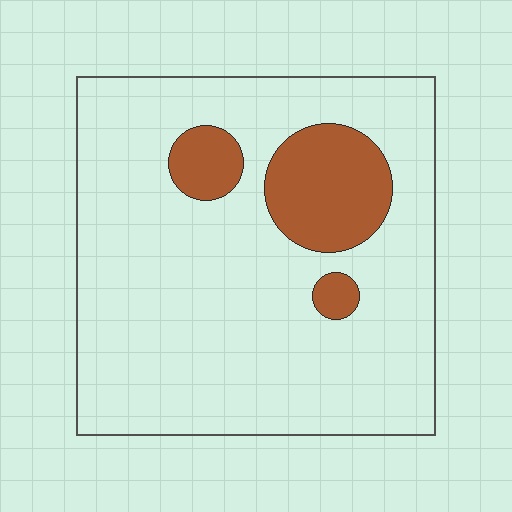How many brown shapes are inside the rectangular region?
3.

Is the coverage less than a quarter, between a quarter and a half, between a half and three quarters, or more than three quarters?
Less than a quarter.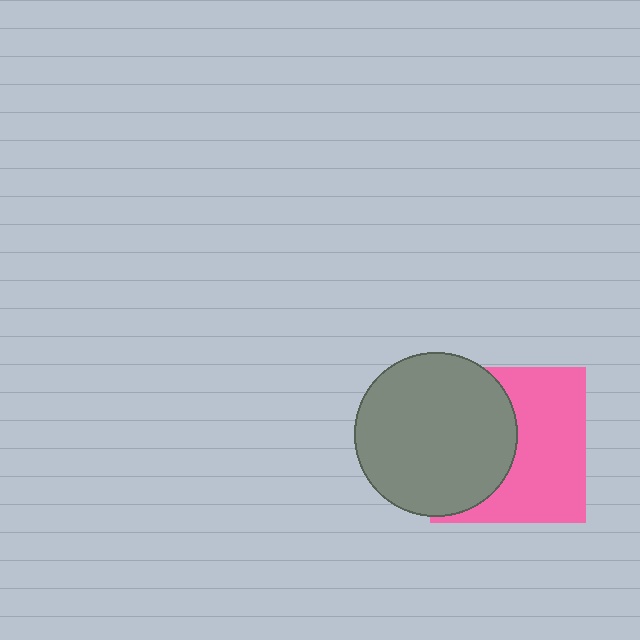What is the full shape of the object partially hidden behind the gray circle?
The partially hidden object is a pink square.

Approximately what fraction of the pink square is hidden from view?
Roughly 45% of the pink square is hidden behind the gray circle.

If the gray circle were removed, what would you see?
You would see the complete pink square.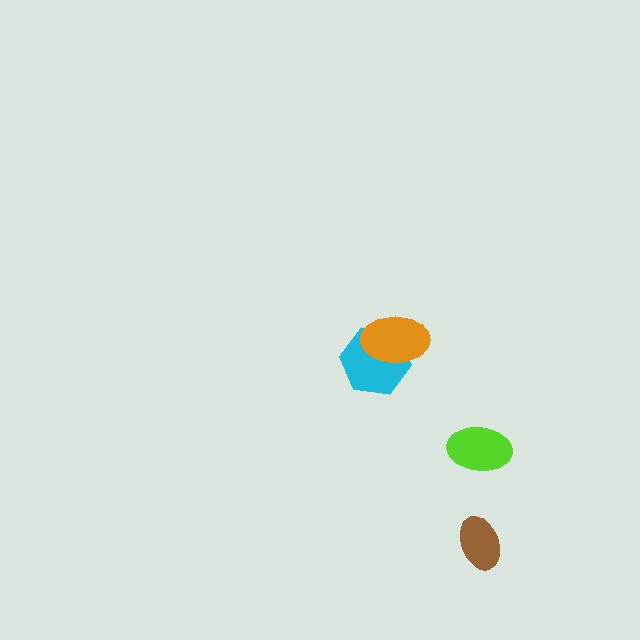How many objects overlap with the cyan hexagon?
1 object overlaps with the cyan hexagon.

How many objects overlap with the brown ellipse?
0 objects overlap with the brown ellipse.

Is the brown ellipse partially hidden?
No, no other shape covers it.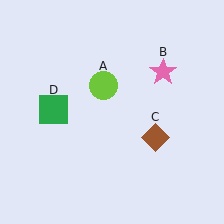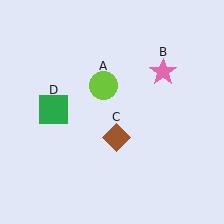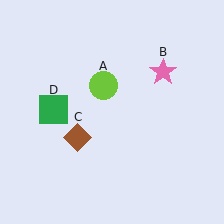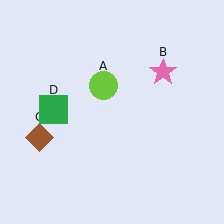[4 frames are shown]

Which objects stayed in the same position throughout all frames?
Lime circle (object A) and pink star (object B) and green square (object D) remained stationary.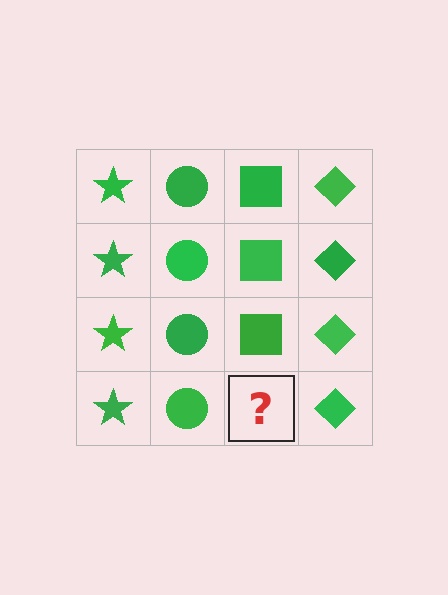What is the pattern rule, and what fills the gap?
The rule is that each column has a consistent shape. The gap should be filled with a green square.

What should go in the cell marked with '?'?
The missing cell should contain a green square.